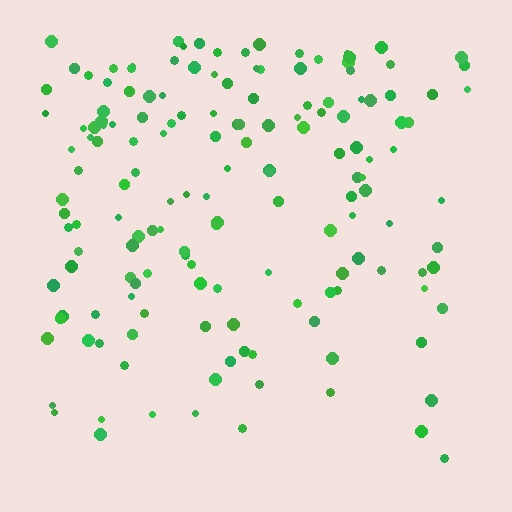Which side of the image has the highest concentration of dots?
The top.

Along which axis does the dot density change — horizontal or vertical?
Vertical.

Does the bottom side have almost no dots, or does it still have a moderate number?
Still a moderate number, just noticeably fewer than the top.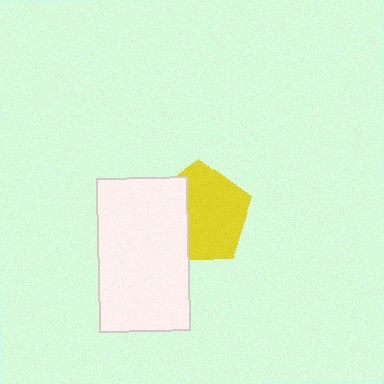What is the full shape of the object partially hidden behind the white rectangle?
The partially hidden object is a yellow pentagon.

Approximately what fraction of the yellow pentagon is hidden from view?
Roughly 34% of the yellow pentagon is hidden behind the white rectangle.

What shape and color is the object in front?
The object in front is a white rectangle.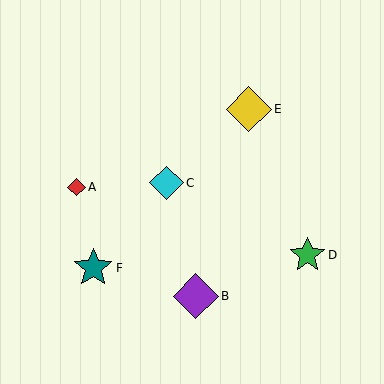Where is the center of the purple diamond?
The center of the purple diamond is at (196, 296).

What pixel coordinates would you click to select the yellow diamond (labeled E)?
Click at (249, 109) to select the yellow diamond E.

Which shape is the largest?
The purple diamond (labeled B) is the largest.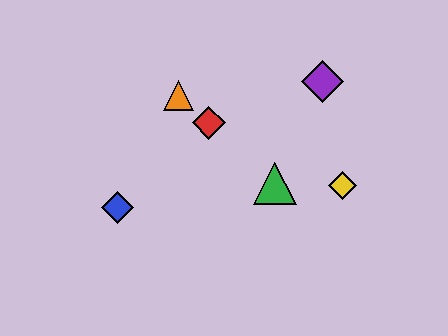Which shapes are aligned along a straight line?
The red diamond, the green triangle, the orange triangle are aligned along a straight line.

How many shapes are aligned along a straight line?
3 shapes (the red diamond, the green triangle, the orange triangle) are aligned along a straight line.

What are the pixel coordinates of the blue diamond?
The blue diamond is at (117, 208).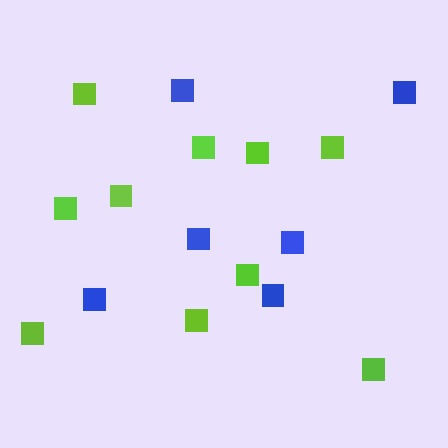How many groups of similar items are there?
There are 2 groups: one group of lime squares (10) and one group of blue squares (6).